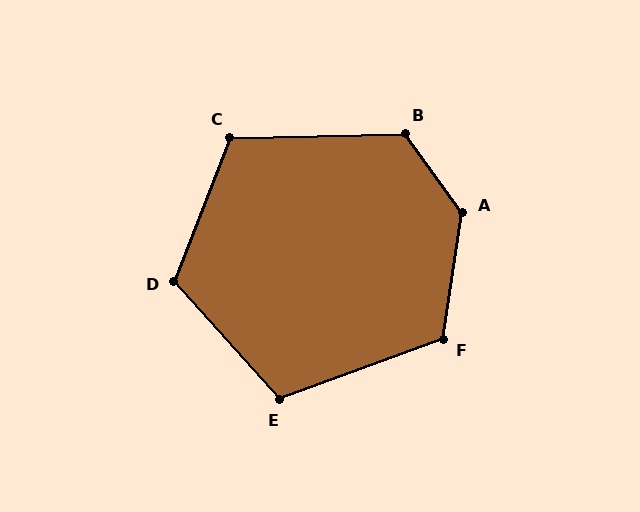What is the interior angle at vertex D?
Approximately 116 degrees (obtuse).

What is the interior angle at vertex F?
Approximately 119 degrees (obtuse).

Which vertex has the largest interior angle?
A, at approximately 136 degrees.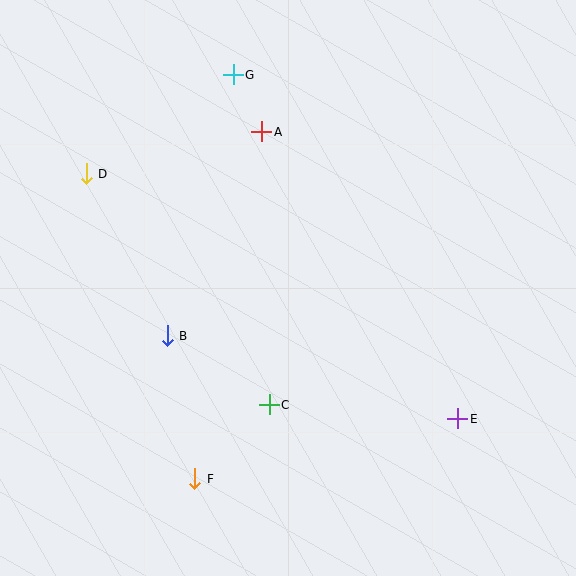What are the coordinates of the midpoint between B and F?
The midpoint between B and F is at (181, 407).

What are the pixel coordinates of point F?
Point F is at (195, 479).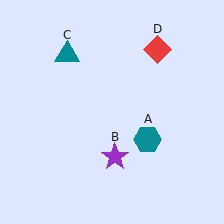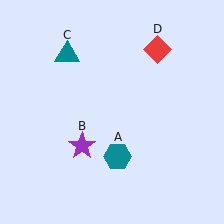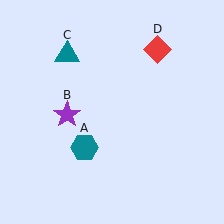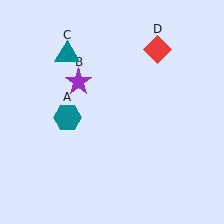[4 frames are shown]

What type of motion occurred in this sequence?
The teal hexagon (object A), purple star (object B) rotated clockwise around the center of the scene.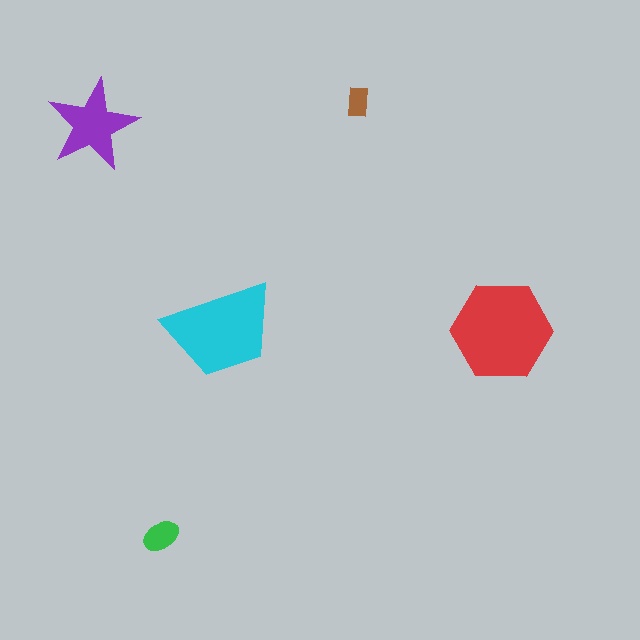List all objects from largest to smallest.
The red hexagon, the cyan trapezoid, the purple star, the green ellipse, the brown rectangle.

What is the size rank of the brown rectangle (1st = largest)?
5th.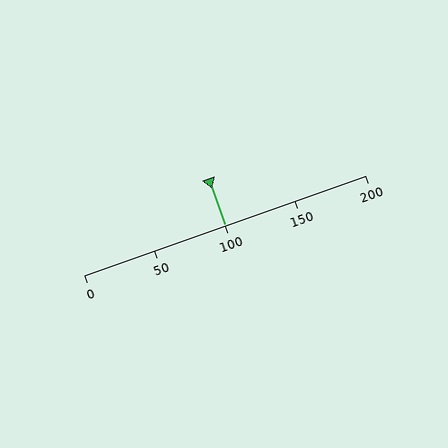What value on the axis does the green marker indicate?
The marker indicates approximately 100.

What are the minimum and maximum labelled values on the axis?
The axis runs from 0 to 200.